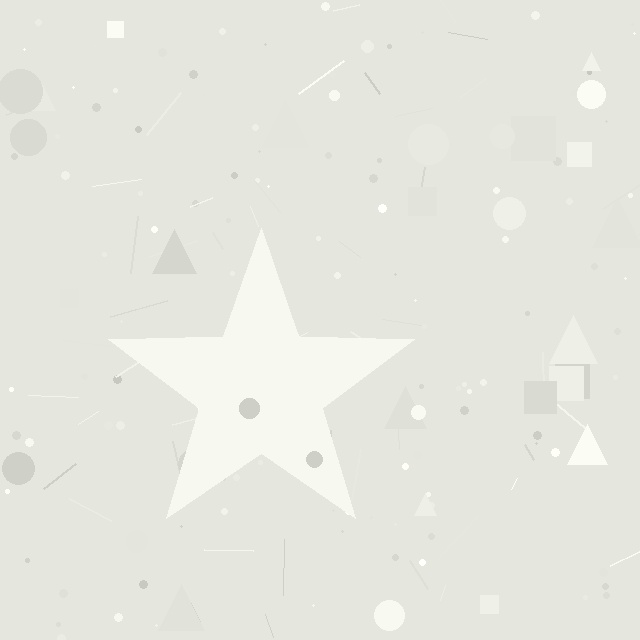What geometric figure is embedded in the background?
A star is embedded in the background.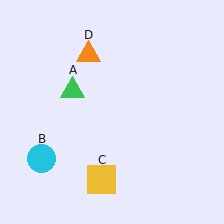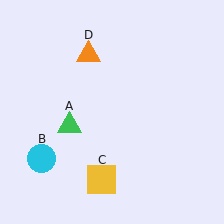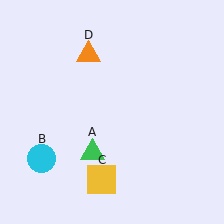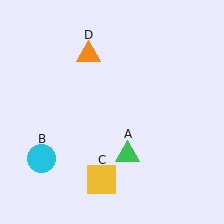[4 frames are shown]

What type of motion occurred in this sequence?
The green triangle (object A) rotated counterclockwise around the center of the scene.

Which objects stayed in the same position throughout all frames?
Cyan circle (object B) and yellow square (object C) and orange triangle (object D) remained stationary.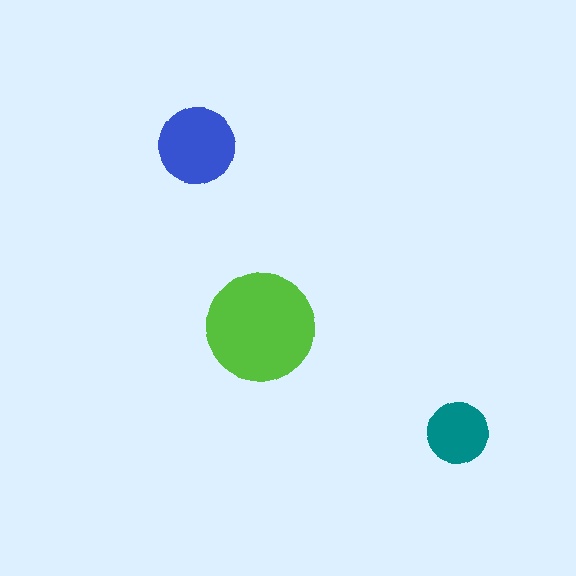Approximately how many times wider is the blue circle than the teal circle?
About 1.5 times wider.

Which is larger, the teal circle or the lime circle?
The lime one.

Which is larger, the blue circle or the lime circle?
The lime one.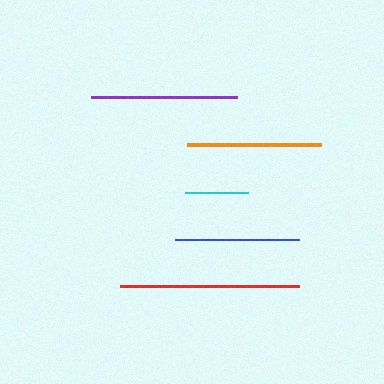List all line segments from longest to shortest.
From longest to shortest: red, purple, orange, blue, cyan.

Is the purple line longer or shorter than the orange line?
The purple line is longer than the orange line.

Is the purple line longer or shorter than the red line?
The red line is longer than the purple line.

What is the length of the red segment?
The red segment is approximately 179 pixels long.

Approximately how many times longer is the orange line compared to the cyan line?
The orange line is approximately 2.1 times the length of the cyan line.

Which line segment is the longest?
The red line is the longest at approximately 179 pixels.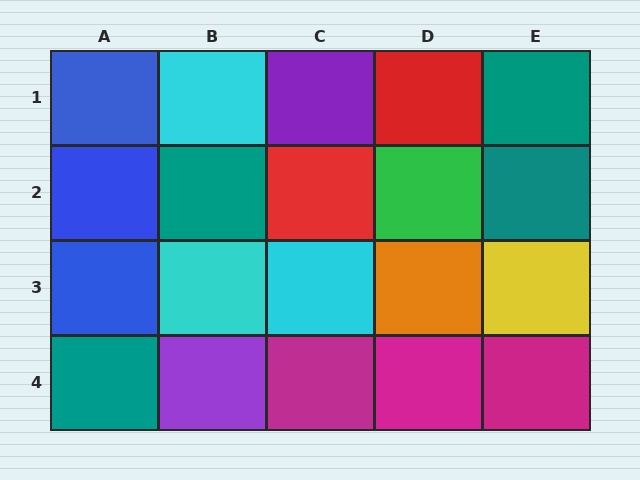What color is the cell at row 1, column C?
Purple.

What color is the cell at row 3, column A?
Blue.